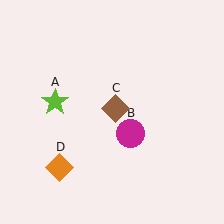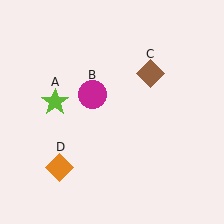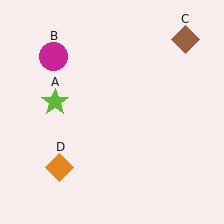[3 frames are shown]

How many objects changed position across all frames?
2 objects changed position: magenta circle (object B), brown diamond (object C).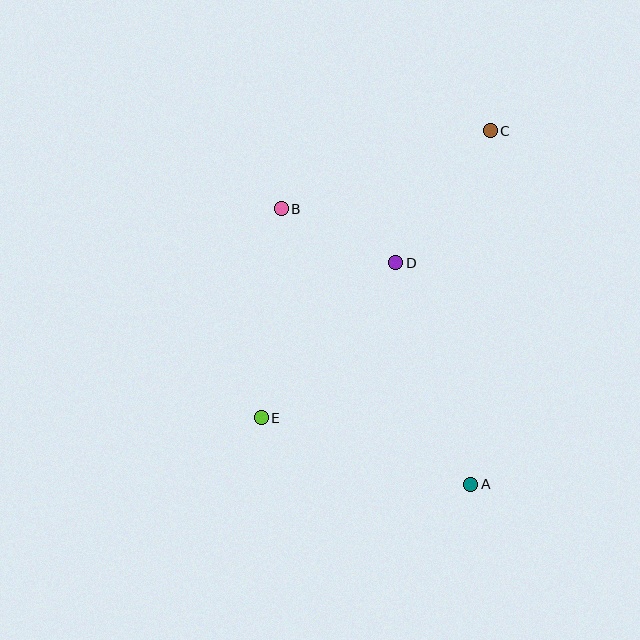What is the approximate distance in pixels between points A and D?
The distance between A and D is approximately 234 pixels.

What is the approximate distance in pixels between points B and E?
The distance between B and E is approximately 210 pixels.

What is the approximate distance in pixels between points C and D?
The distance between C and D is approximately 163 pixels.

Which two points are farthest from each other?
Points C and E are farthest from each other.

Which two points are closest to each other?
Points B and D are closest to each other.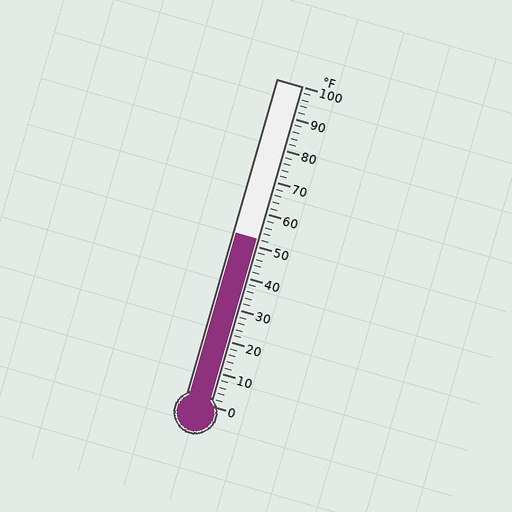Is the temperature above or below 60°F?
The temperature is below 60°F.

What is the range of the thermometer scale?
The thermometer scale ranges from 0°F to 100°F.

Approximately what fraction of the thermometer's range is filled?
The thermometer is filled to approximately 50% of its range.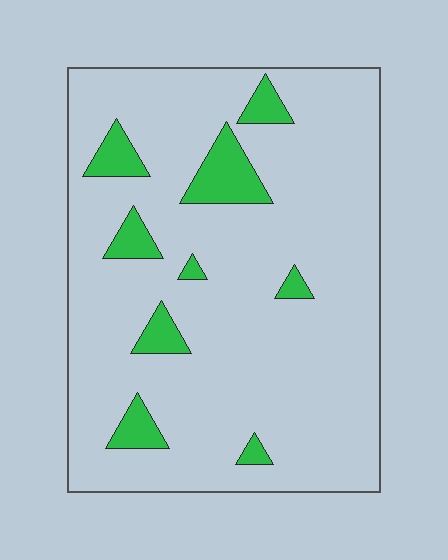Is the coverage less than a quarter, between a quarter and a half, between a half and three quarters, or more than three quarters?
Less than a quarter.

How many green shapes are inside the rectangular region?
9.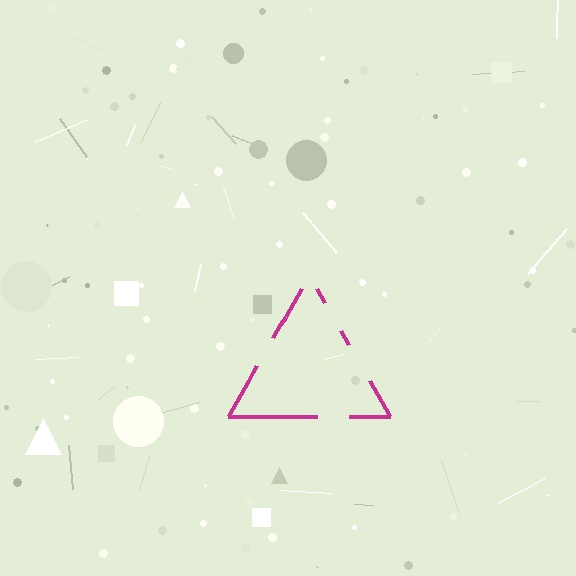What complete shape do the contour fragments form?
The contour fragments form a triangle.